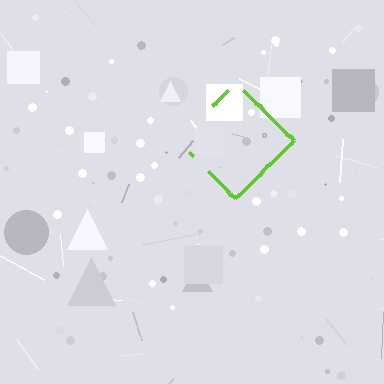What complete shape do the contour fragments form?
The contour fragments form a diamond.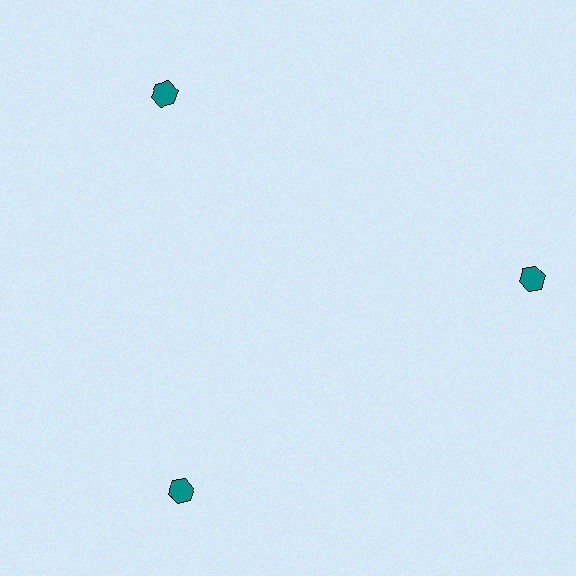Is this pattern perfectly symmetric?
No. The 3 teal hexagons are arranged in a ring, but one element near the 3 o'clock position is pushed outward from the center, breaking the 3-fold rotational symmetry.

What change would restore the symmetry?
The symmetry would be restored by moving it inward, back onto the ring so that all 3 hexagons sit at equal angles and equal distance from the center.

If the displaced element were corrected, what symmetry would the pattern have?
It would have 3-fold rotational symmetry — the pattern would map onto itself every 120 degrees.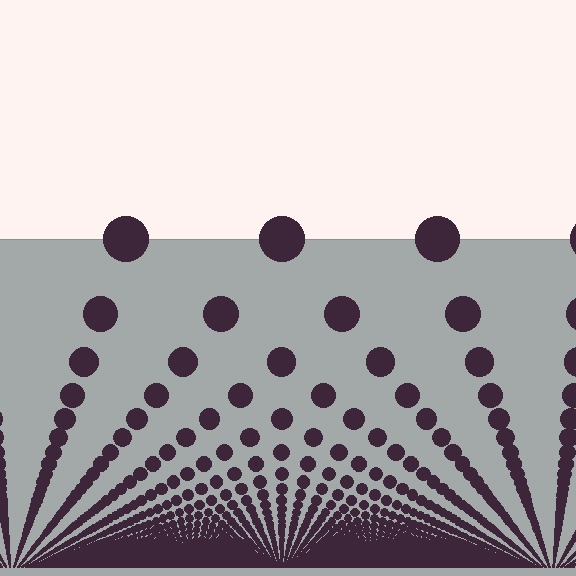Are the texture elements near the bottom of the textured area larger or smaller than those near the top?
Smaller. The gradient is inverted — elements near the bottom are smaller and denser.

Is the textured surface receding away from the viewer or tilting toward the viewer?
The surface appears to tilt toward the viewer. Texture elements get larger and sparser toward the top.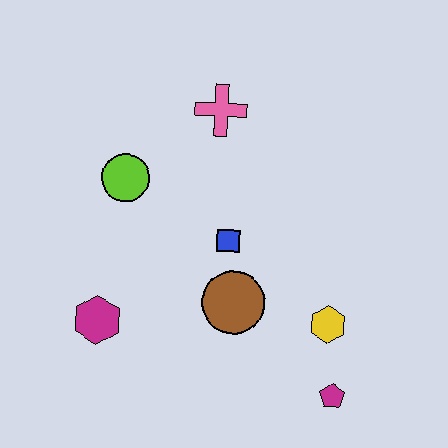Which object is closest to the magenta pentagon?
The yellow hexagon is closest to the magenta pentagon.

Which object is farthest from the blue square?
The magenta pentagon is farthest from the blue square.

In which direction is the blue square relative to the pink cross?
The blue square is below the pink cross.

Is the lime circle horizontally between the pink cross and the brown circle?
No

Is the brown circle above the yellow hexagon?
Yes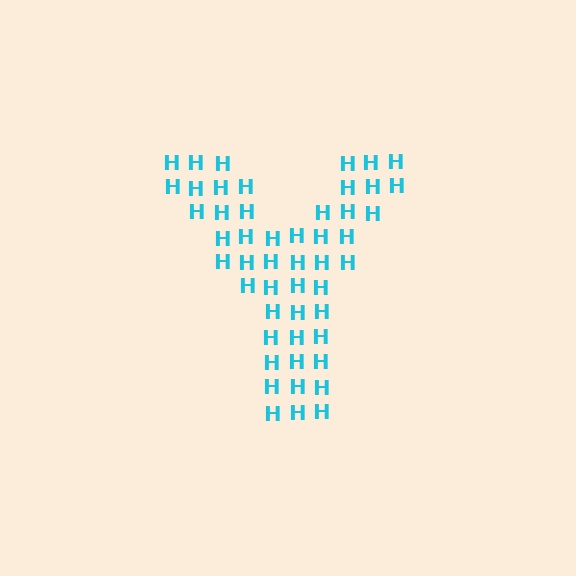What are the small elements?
The small elements are letter H's.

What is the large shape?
The large shape is the letter Y.